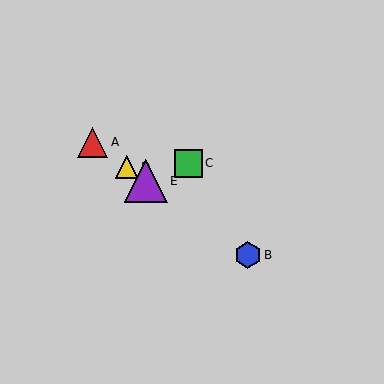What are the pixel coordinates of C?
Object C is at (188, 163).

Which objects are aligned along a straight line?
Objects A, B, D, E are aligned along a straight line.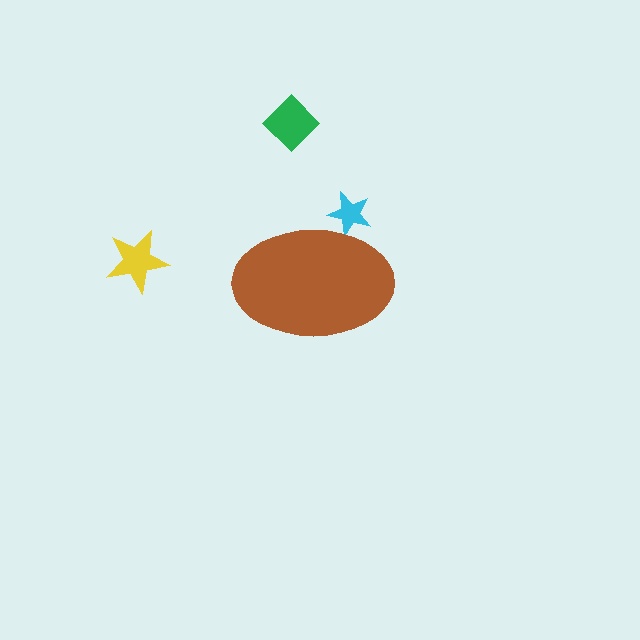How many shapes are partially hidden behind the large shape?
1 shape is partially hidden.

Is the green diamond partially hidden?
No, the green diamond is fully visible.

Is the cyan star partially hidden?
Yes, the cyan star is partially hidden behind the brown ellipse.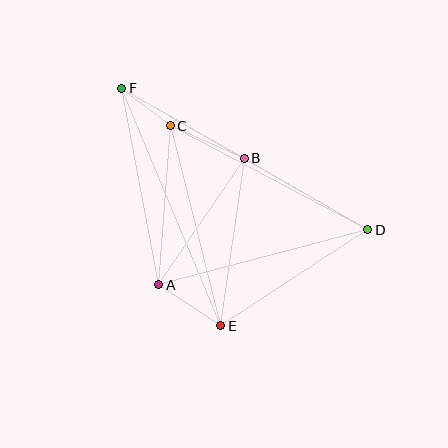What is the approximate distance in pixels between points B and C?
The distance between B and C is approximately 81 pixels.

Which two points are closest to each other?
Points C and F are closest to each other.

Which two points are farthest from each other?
Points D and F are farthest from each other.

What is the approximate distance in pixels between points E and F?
The distance between E and F is approximately 257 pixels.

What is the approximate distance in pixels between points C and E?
The distance between C and E is approximately 206 pixels.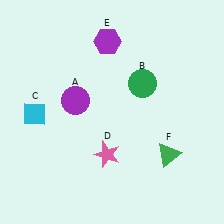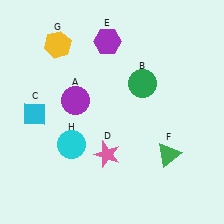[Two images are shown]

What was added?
A yellow hexagon (G), a cyan circle (H) were added in Image 2.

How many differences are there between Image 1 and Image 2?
There are 2 differences between the two images.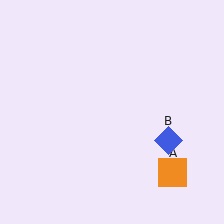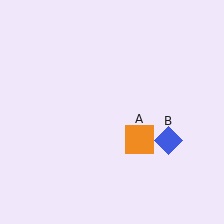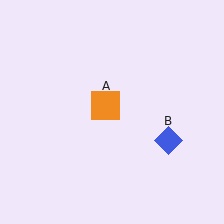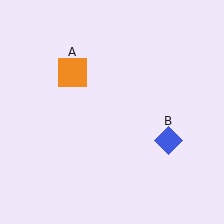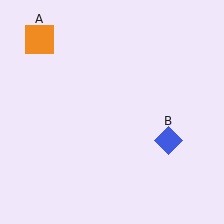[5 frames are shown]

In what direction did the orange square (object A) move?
The orange square (object A) moved up and to the left.